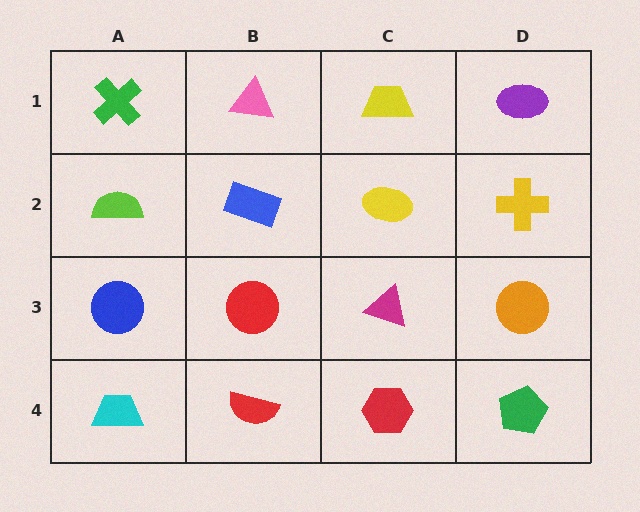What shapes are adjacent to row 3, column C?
A yellow ellipse (row 2, column C), a red hexagon (row 4, column C), a red circle (row 3, column B), an orange circle (row 3, column D).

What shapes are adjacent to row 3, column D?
A yellow cross (row 2, column D), a green pentagon (row 4, column D), a magenta triangle (row 3, column C).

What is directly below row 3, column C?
A red hexagon.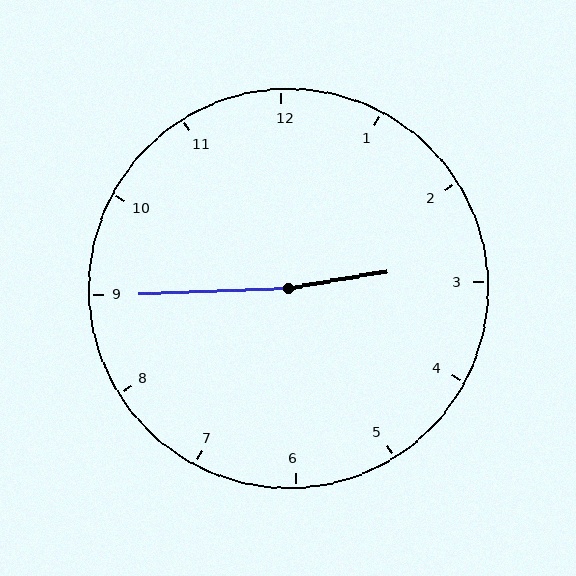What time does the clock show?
2:45.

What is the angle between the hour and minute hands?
Approximately 172 degrees.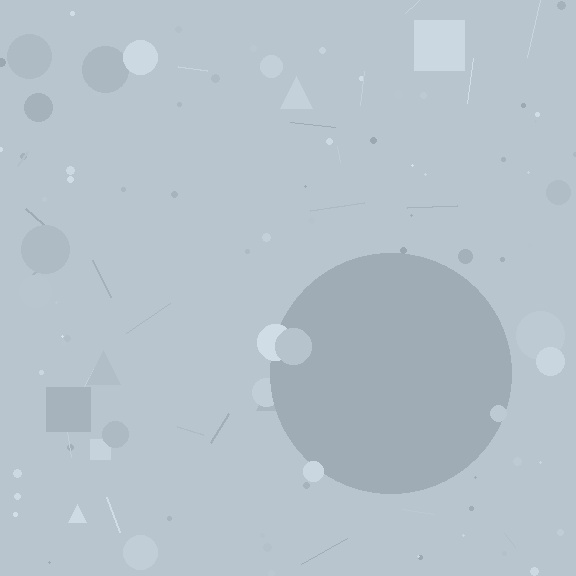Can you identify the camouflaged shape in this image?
The camouflaged shape is a circle.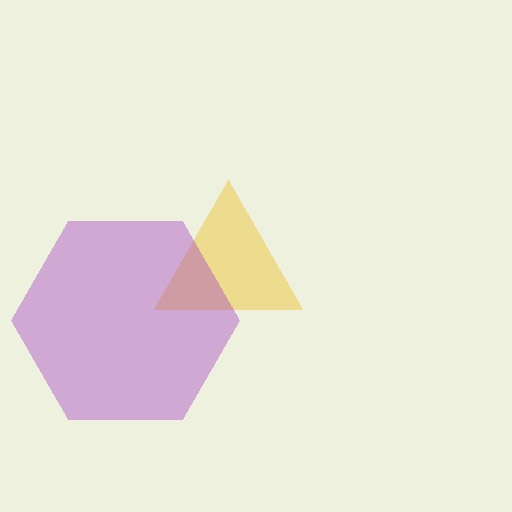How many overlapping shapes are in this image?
There are 2 overlapping shapes in the image.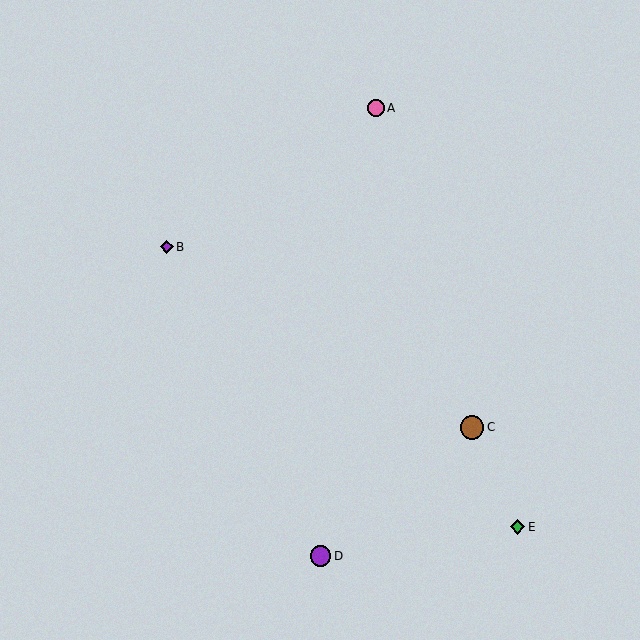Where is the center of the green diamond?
The center of the green diamond is at (518, 527).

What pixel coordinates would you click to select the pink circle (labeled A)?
Click at (376, 108) to select the pink circle A.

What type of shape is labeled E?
Shape E is a green diamond.